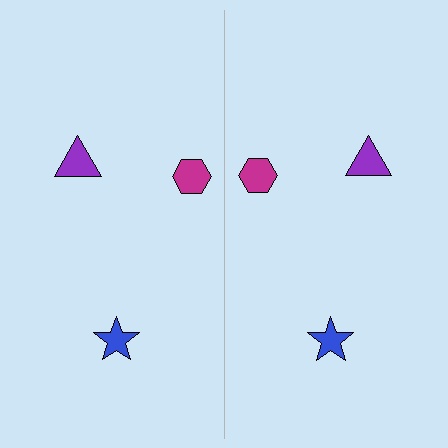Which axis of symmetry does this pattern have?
The pattern has a vertical axis of symmetry running through the center of the image.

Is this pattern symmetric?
Yes, this pattern has bilateral (reflection) symmetry.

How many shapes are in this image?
There are 6 shapes in this image.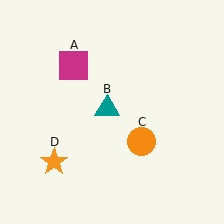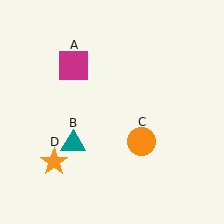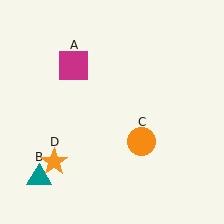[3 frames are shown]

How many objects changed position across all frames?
1 object changed position: teal triangle (object B).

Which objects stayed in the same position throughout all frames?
Magenta square (object A) and orange circle (object C) and orange star (object D) remained stationary.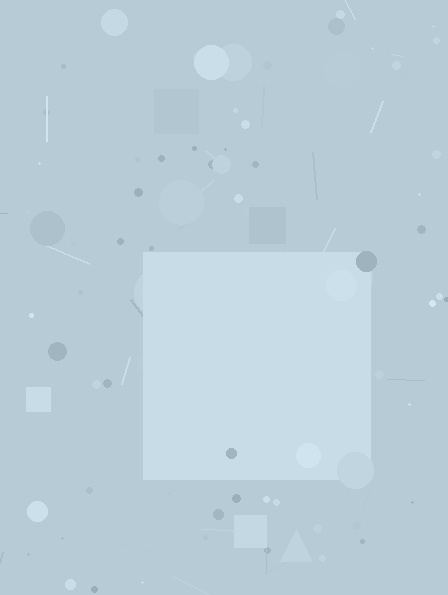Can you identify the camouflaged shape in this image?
The camouflaged shape is a square.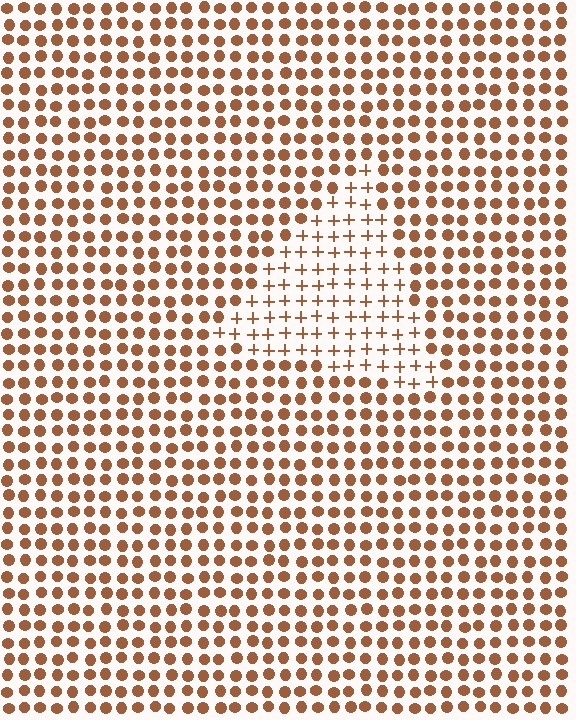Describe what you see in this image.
The image is filled with small brown elements arranged in a uniform grid. A triangle-shaped region contains plus signs, while the surrounding area contains circles. The boundary is defined purely by the change in element shape.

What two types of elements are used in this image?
The image uses plus signs inside the triangle region and circles outside it.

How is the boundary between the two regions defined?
The boundary is defined by a change in element shape: plus signs inside vs. circles outside. All elements share the same color and spacing.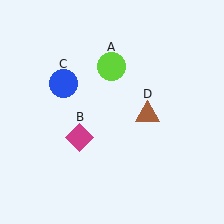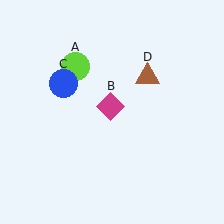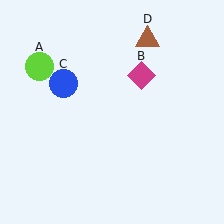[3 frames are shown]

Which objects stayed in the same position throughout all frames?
Blue circle (object C) remained stationary.